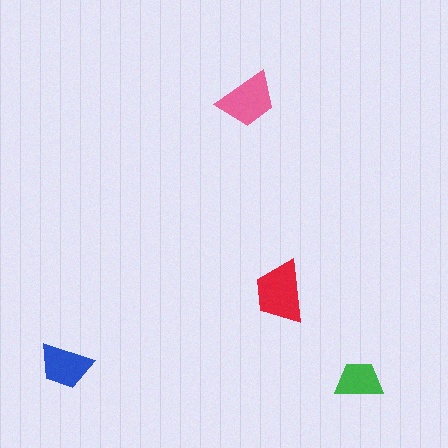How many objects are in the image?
There are 4 objects in the image.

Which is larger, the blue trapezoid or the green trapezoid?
The blue one.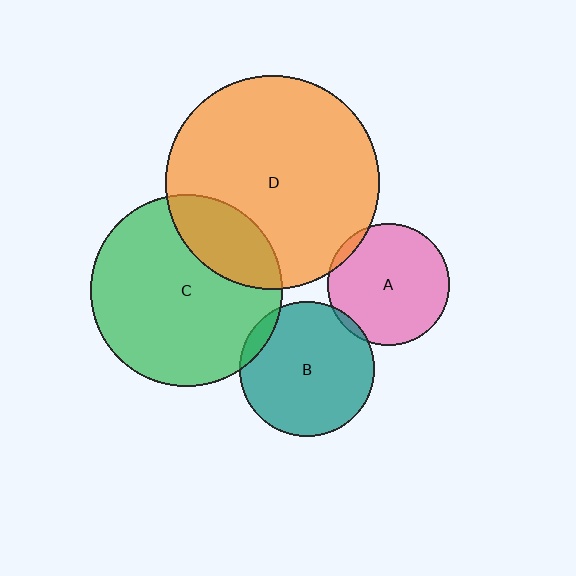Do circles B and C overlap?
Yes.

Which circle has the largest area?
Circle D (orange).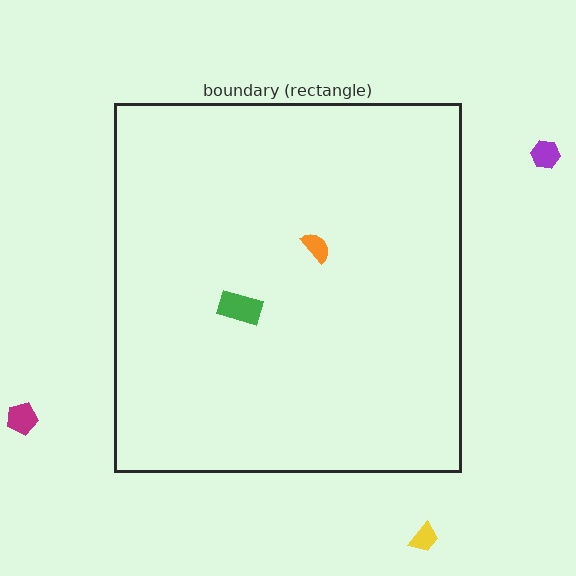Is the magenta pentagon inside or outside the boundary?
Outside.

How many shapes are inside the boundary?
2 inside, 3 outside.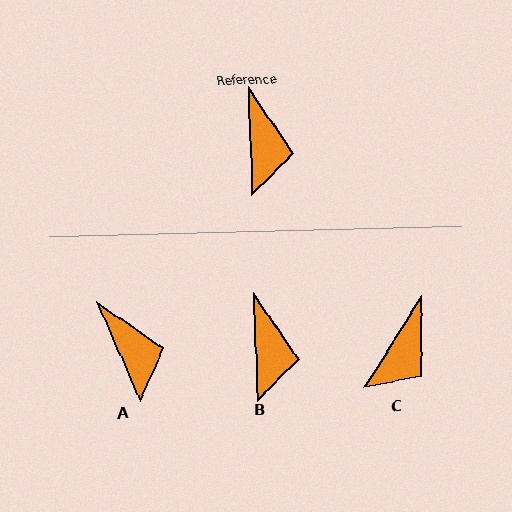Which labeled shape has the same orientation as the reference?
B.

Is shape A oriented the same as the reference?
No, it is off by about 22 degrees.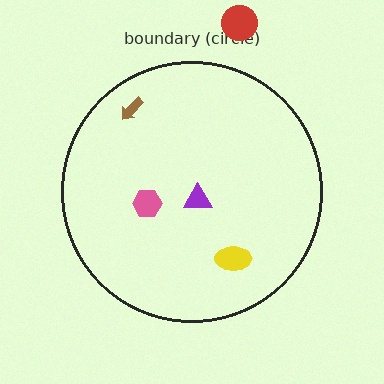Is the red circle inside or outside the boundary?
Outside.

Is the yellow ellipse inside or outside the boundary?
Inside.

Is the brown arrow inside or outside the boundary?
Inside.